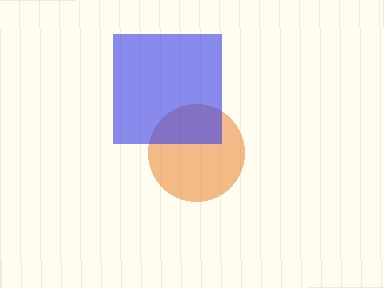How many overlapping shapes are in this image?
There are 2 overlapping shapes in the image.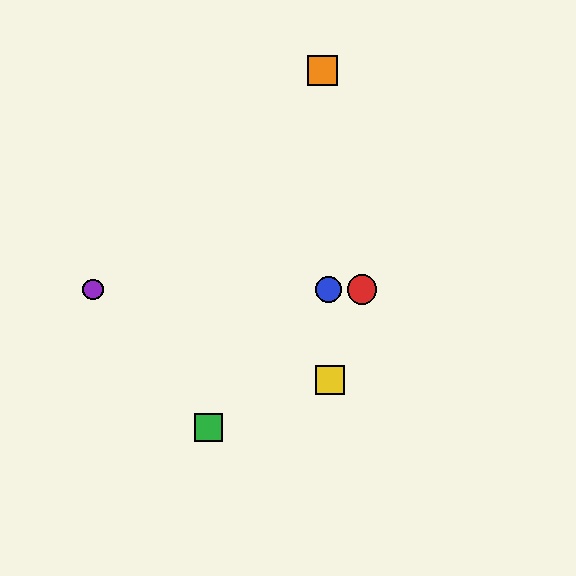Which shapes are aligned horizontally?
The red circle, the blue circle, the purple circle are aligned horizontally.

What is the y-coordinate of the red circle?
The red circle is at y≈290.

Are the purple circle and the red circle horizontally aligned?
Yes, both are at y≈290.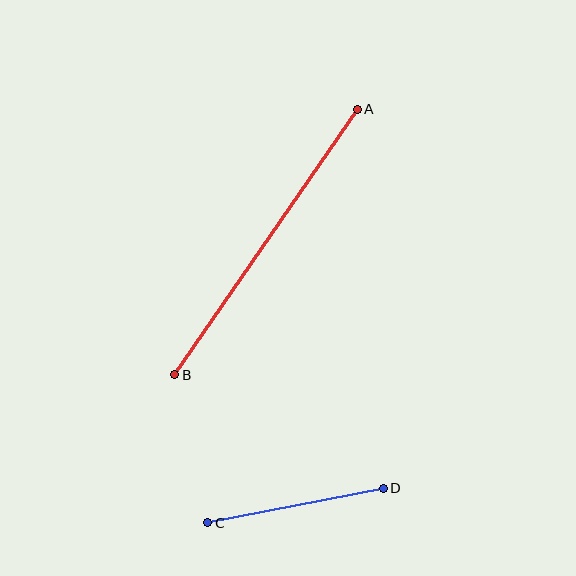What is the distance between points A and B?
The distance is approximately 322 pixels.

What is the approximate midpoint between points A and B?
The midpoint is at approximately (266, 242) pixels.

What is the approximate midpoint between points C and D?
The midpoint is at approximately (295, 506) pixels.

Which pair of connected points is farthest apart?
Points A and B are farthest apart.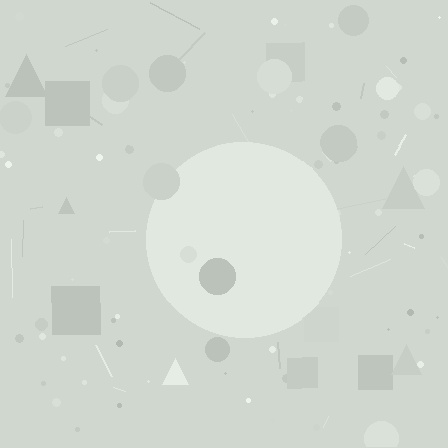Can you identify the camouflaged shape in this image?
The camouflaged shape is a circle.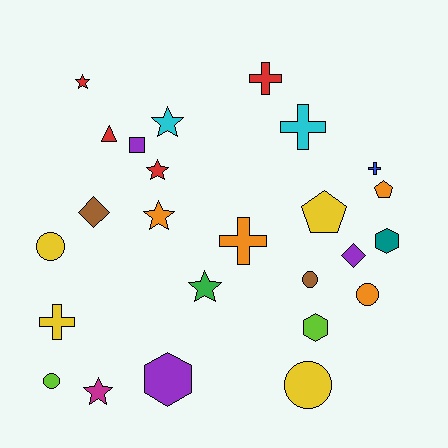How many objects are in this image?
There are 25 objects.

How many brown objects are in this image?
There are 2 brown objects.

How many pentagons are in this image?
There are 2 pentagons.